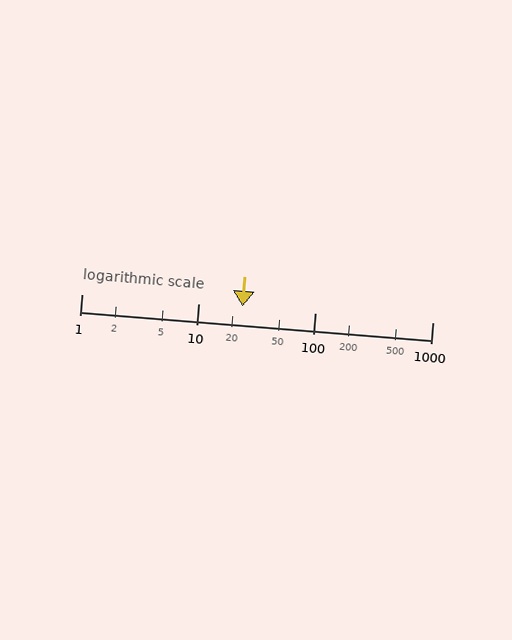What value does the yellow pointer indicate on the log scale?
The pointer indicates approximately 24.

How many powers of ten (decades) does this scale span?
The scale spans 3 decades, from 1 to 1000.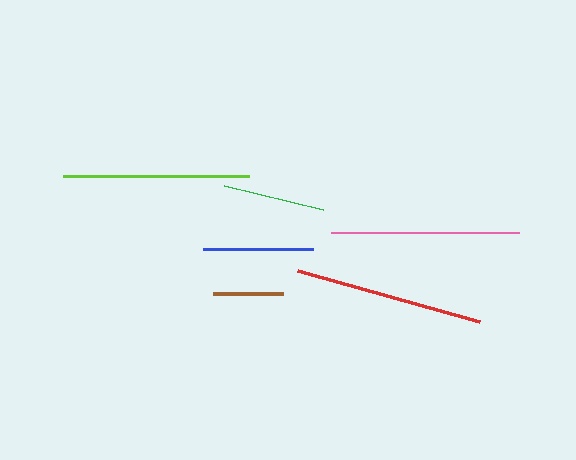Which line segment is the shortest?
The brown line is the shortest at approximately 70 pixels.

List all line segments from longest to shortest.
From longest to shortest: red, pink, lime, blue, green, brown.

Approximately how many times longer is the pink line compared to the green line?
The pink line is approximately 1.8 times the length of the green line.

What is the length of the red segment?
The red segment is approximately 189 pixels long.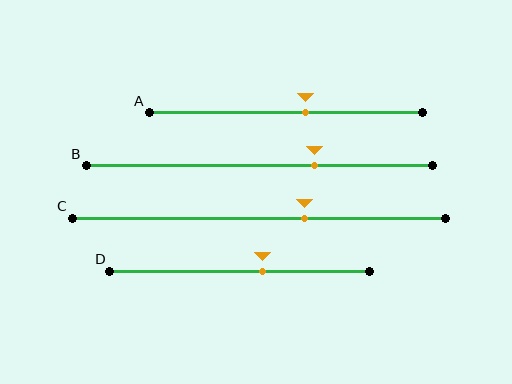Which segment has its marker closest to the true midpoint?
Segment A has its marker closest to the true midpoint.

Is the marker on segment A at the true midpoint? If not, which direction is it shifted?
No, the marker on segment A is shifted to the right by about 7% of the segment length.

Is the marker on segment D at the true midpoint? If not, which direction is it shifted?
No, the marker on segment D is shifted to the right by about 9% of the segment length.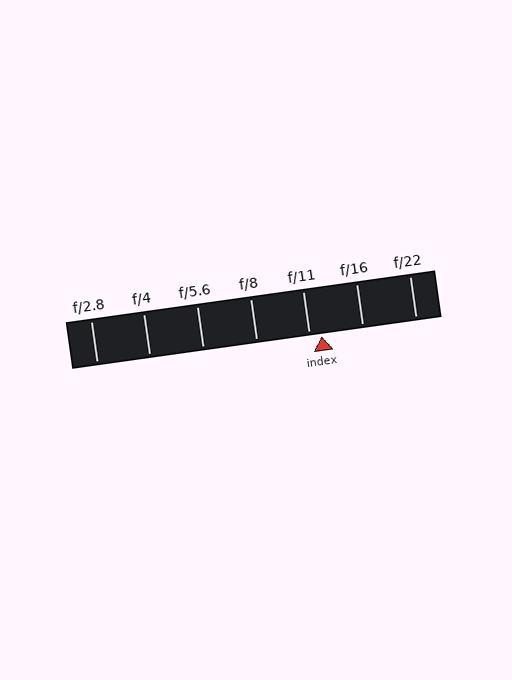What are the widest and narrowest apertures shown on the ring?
The widest aperture shown is f/2.8 and the narrowest is f/22.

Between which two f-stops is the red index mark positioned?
The index mark is between f/11 and f/16.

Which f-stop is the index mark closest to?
The index mark is closest to f/11.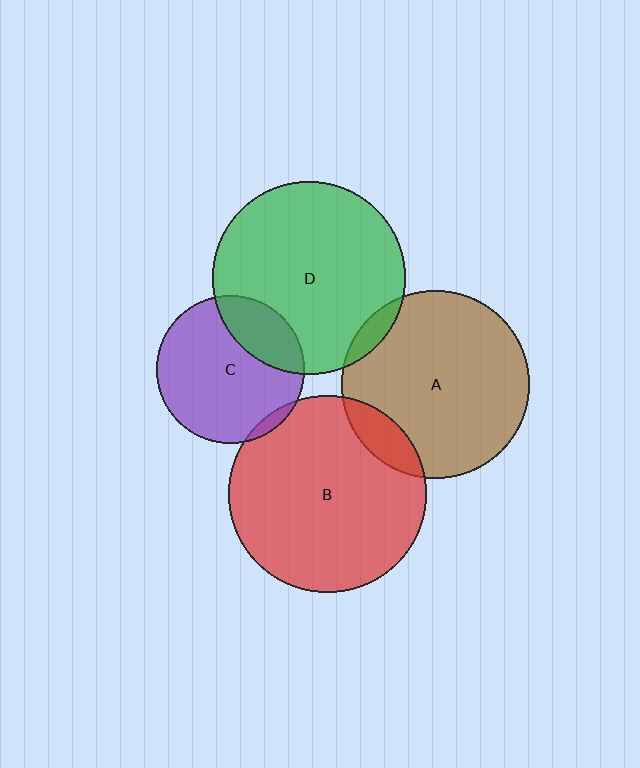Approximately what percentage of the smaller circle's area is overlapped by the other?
Approximately 5%.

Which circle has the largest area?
Circle B (red).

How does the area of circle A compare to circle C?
Approximately 1.6 times.